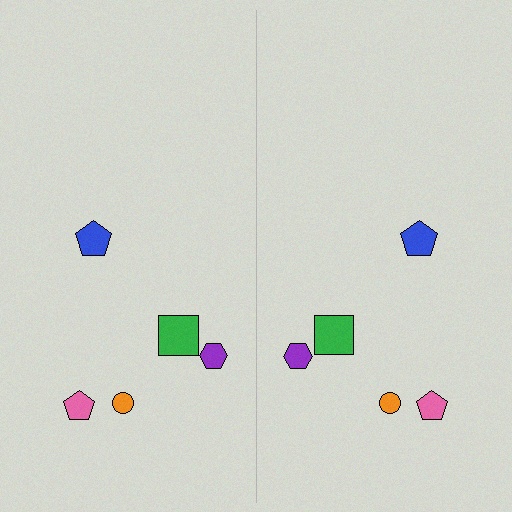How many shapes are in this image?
There are 10 shapes in this image.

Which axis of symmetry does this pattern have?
The pattern has a vertical axis of symmetry running through the center of the image.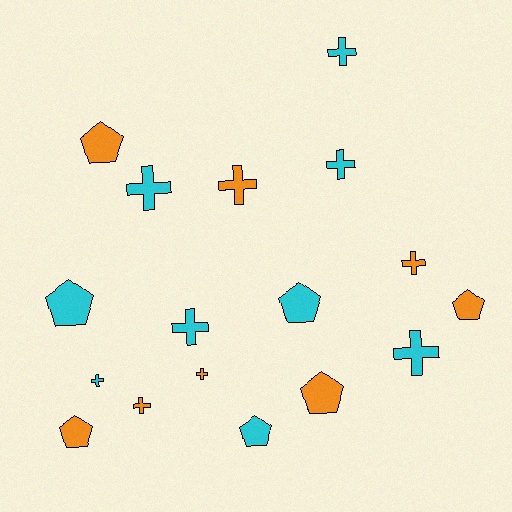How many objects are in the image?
There are 17 objects.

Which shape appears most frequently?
Cross, with 10 objects.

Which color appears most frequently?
Cyan, with 9 objects.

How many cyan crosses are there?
There are 6 cyan crosses.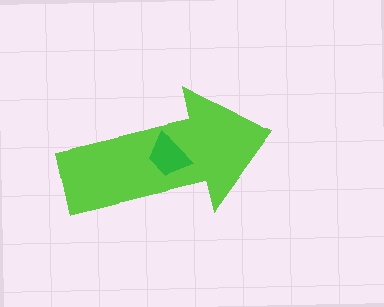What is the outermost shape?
The lime arrow.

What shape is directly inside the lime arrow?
The green trapezoid.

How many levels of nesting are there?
2.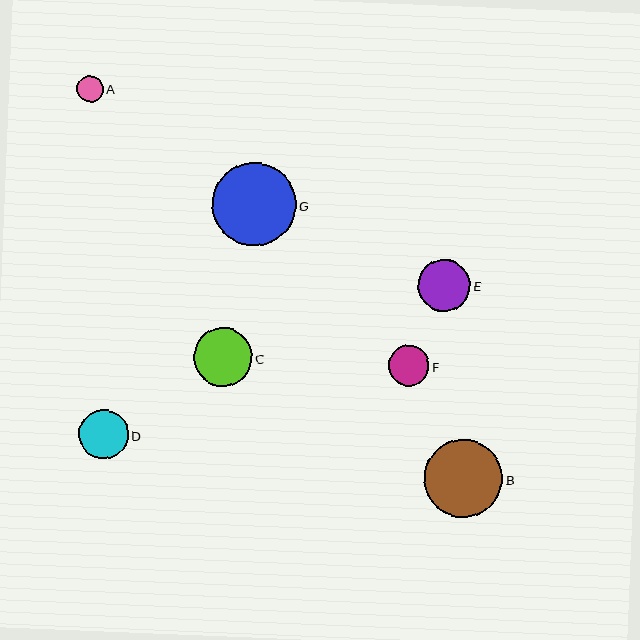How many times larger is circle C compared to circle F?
Circle C is approximately 1.4 times the size of circle F.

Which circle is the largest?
Circle G is the largest with a size of approximately 83 pixels.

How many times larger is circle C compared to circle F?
Circle C is approximately 1.4 times the size of circle F.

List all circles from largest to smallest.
From largest to smallest: G, B, C, E, D, F, A.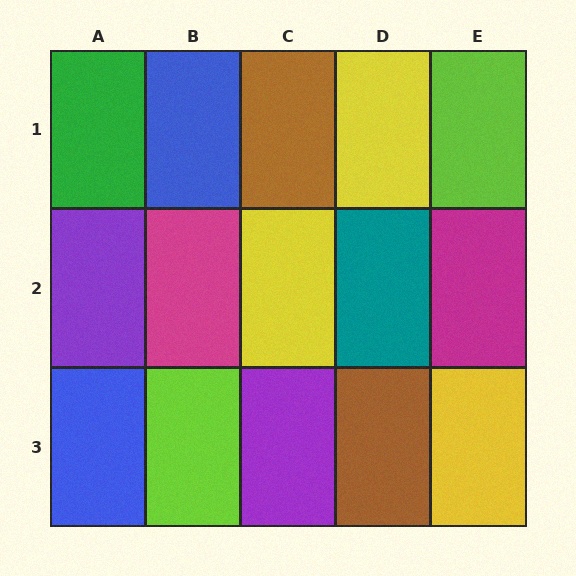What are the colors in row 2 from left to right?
Purple, magenta, yellow, teal, magenta.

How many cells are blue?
2 cells are blue.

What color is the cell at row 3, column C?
Purple.